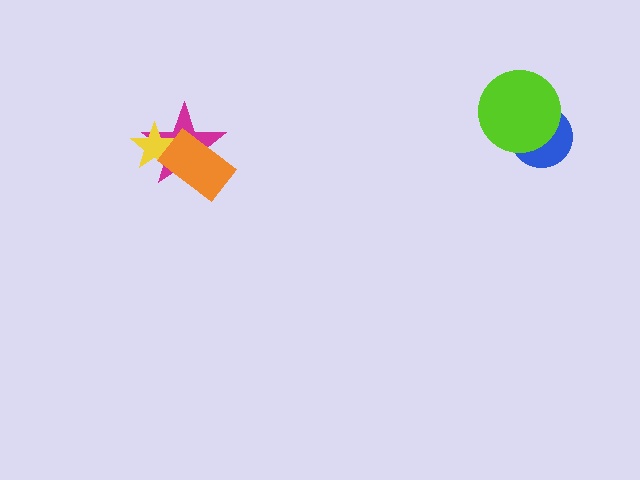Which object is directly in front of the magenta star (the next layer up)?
The yellow star is directly in front of the magenta star.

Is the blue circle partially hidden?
Yes, it is partially covered by another shape.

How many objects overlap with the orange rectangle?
2 objects overlap with the orange rectangle.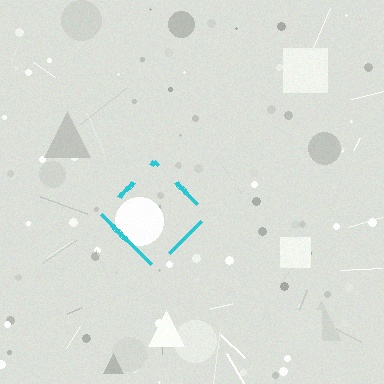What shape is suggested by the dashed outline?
The dashed outline suggests a diamond.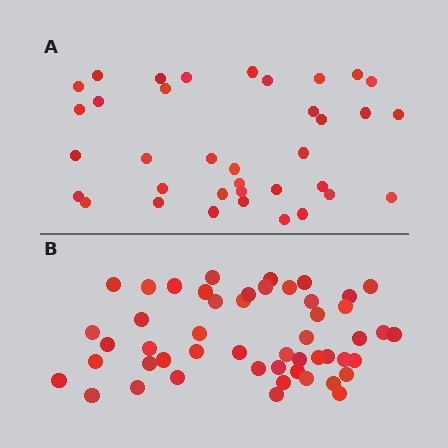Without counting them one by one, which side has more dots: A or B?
Region B (the bottom region) has more dots.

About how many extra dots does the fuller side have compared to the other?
Region B has approximately 15 more dots than region A.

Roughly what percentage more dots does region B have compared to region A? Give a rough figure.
About 40% more.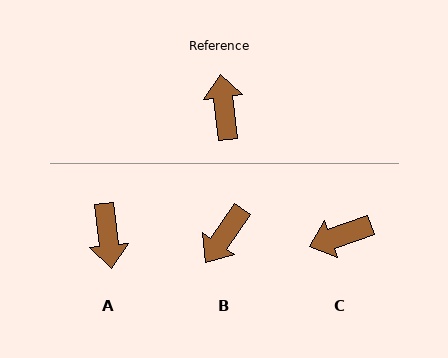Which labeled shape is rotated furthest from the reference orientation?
A, about 180 degrees away.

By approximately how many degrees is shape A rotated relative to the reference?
Approximately 180 degrees clockwise.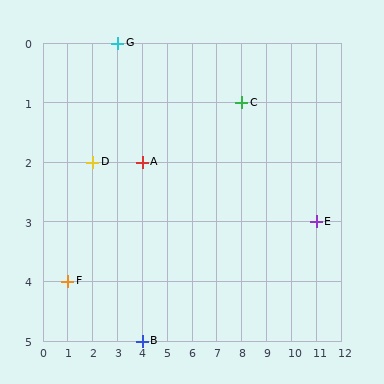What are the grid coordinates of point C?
Point C is at grid coordinates (8, 1).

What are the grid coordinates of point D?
Point D is at grid coordinates (2, 2).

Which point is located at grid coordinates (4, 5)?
Point B is at (4, 5).